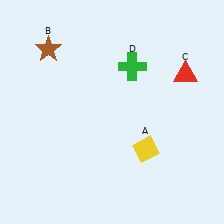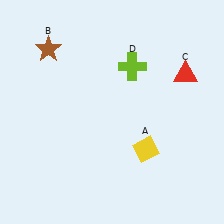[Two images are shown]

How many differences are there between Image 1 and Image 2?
There is 1 difference between the two images.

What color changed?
The cross (D) changed from green in Image 1 to lime in Image 2.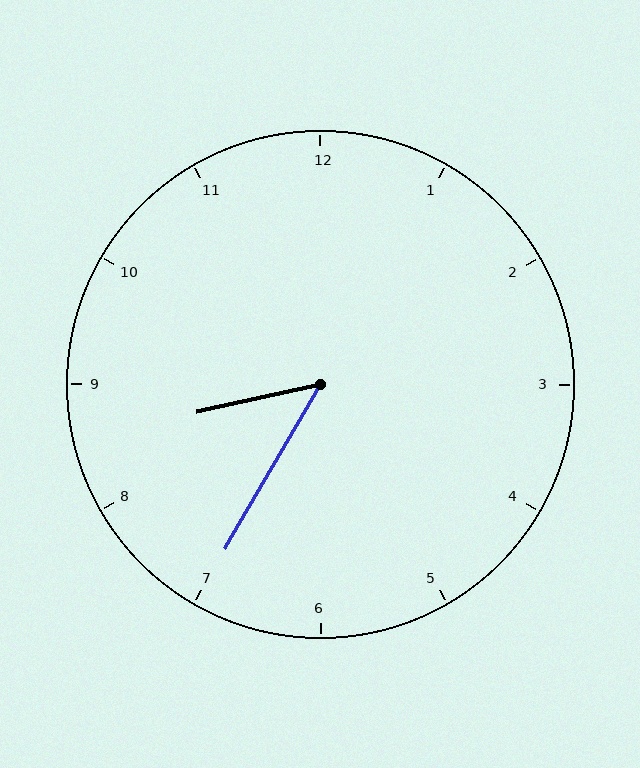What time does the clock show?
8:35.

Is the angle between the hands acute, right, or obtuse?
It is acute.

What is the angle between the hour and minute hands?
Approximately 48 degrees.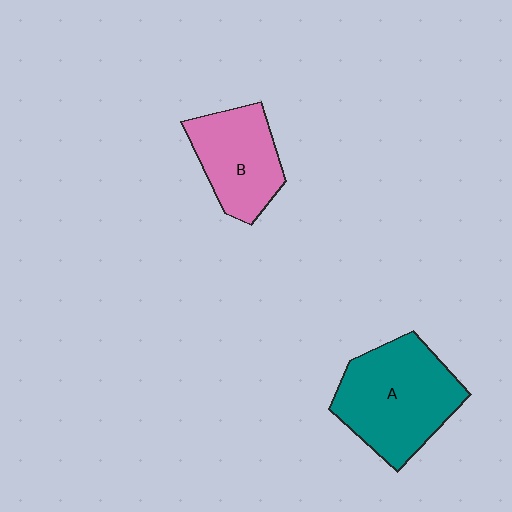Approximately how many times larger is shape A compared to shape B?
Approximately 1.4 times.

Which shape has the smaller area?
Shape B (pink).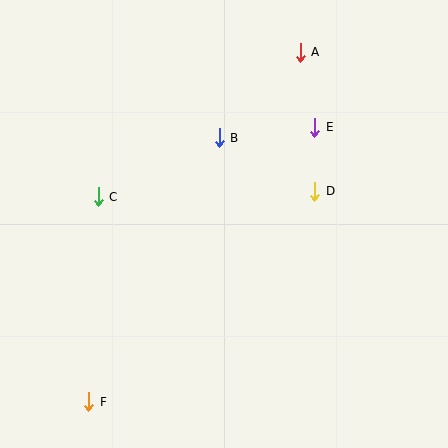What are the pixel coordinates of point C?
Point C is at (98, 197).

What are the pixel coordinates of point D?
Point D is at (315, 191).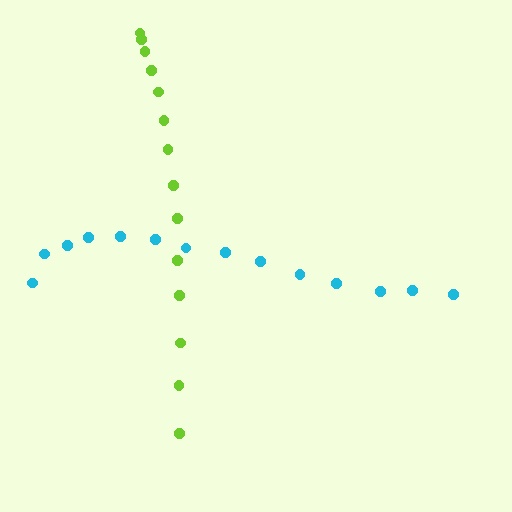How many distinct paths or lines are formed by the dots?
There are 2 distinct paths.